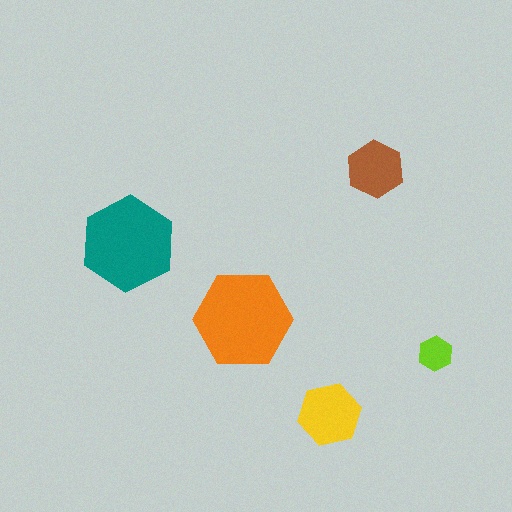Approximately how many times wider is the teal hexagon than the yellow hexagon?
About 1.5 times wider.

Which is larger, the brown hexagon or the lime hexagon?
The brown one.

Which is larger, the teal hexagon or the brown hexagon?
The teal one.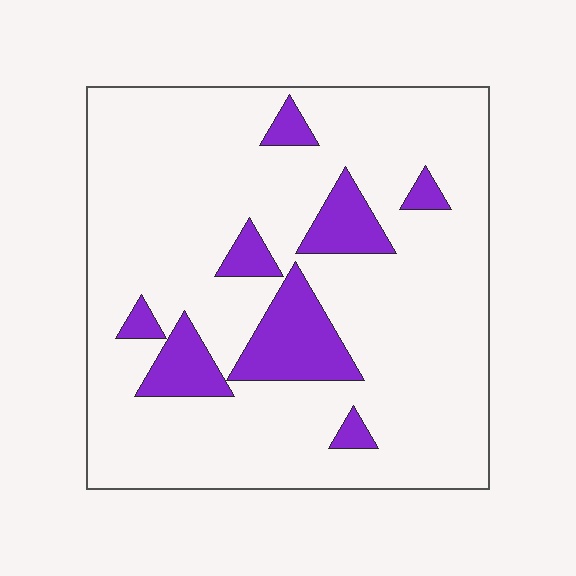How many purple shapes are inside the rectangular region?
8.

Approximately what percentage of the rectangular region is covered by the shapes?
Approximately 15%.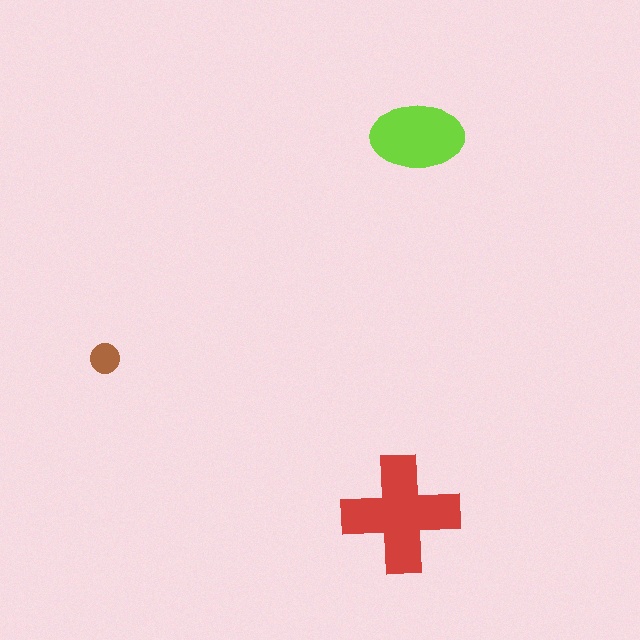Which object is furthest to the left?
The brown circle is leftmost.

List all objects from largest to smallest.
The red cross, the lime ellipse, the brown circle.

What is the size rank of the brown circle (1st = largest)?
3rd.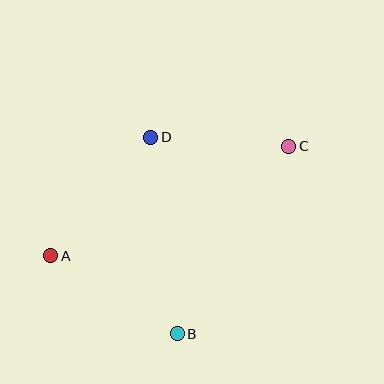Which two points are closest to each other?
Points C and D are closest to each other.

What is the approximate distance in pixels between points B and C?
The distance between B and C is approximately 218 pixels.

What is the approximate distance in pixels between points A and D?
The distance between A and D is approximately 155 pixels.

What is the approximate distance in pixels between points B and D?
The distance between B and D is approximately 198 pixels.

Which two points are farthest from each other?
Points A and C are farthest from each other.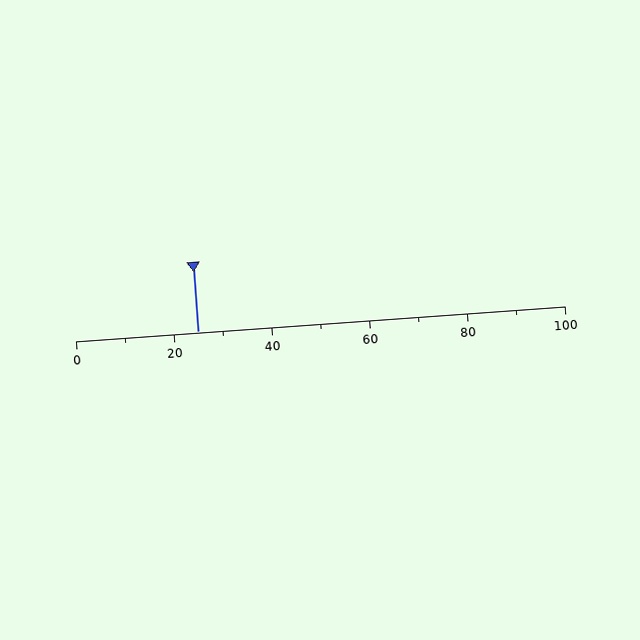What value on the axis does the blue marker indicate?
The marker indicates approximately 25.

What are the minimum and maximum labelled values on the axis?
The axis runs from 0 to 100.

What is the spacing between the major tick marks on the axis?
The major ticks are spaced 20 apart.